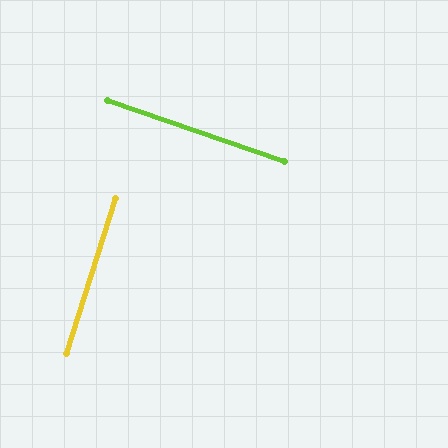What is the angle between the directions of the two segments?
Approximately 89 degrees.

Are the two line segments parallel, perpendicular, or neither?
Perpendicular — they meet at approximately 89°.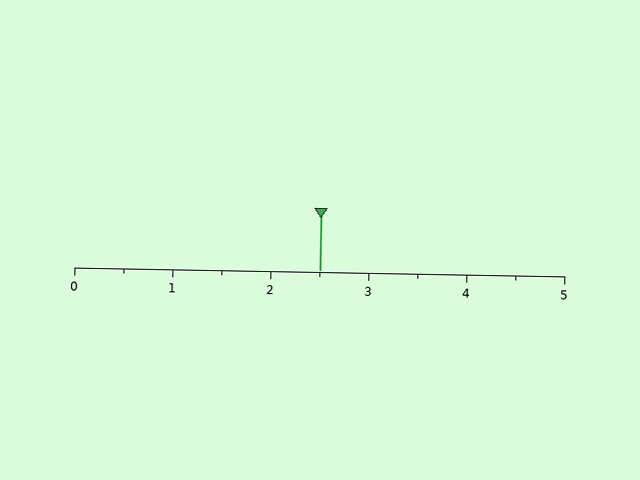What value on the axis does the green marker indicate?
The marker indicates approximately 2.5.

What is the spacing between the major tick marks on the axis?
The major ticks are spaced 1 apart.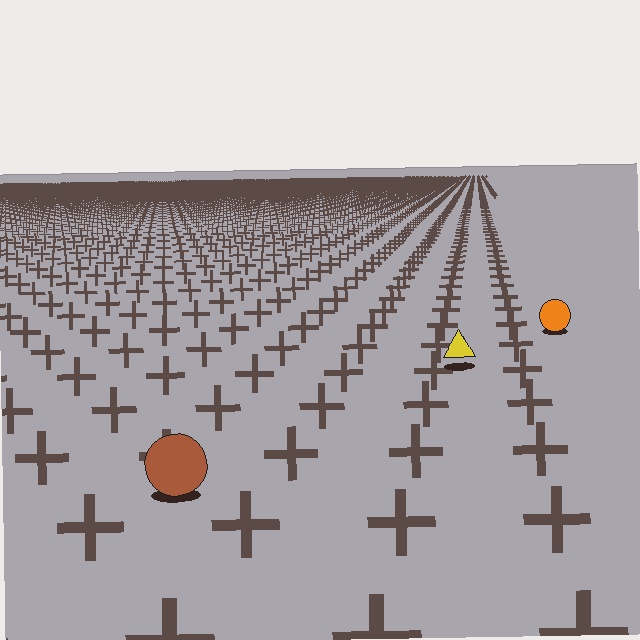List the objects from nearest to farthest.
From nearest to farthest: the brown circle, the yellow triangle, the orange circle.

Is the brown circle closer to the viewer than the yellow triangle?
Yes. The brown circle is closer — you can tell from the texture gradient: the ground texture is coarser near it.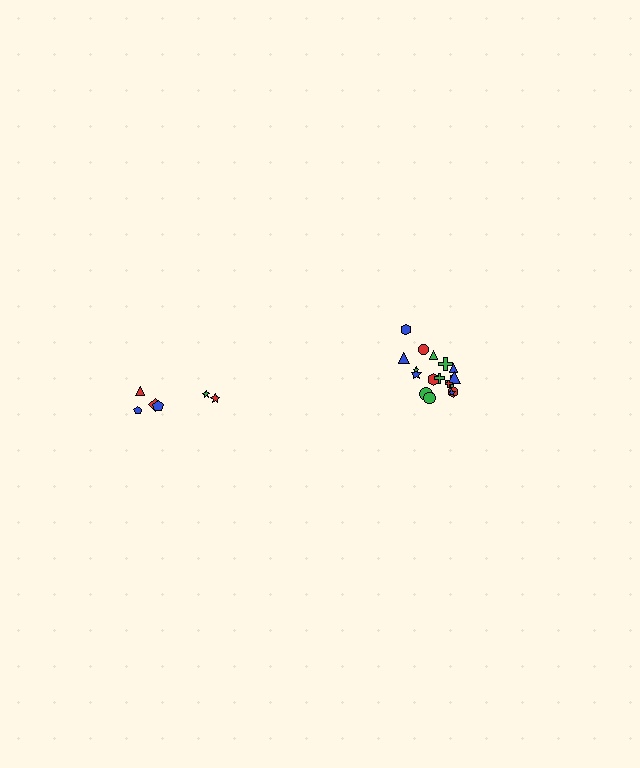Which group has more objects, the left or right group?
The right group.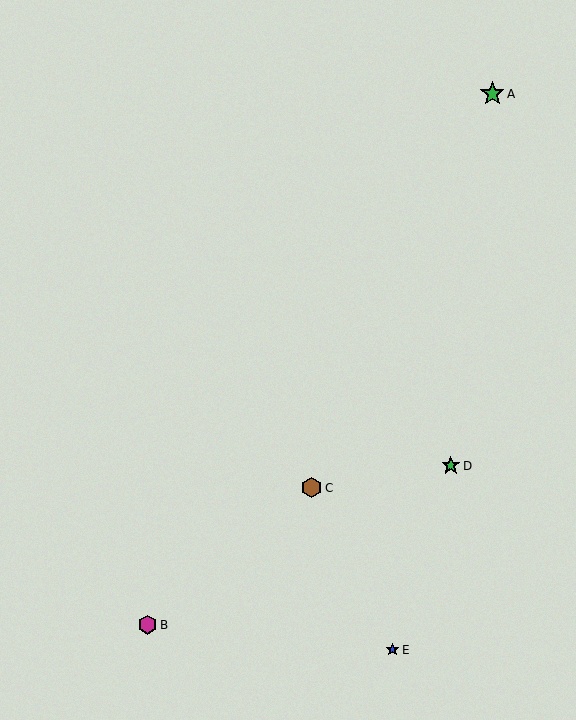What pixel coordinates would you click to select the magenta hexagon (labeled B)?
Click at (148, 625) to select the magenta hexagon B.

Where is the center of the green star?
The center of the green star is at (451, 466).